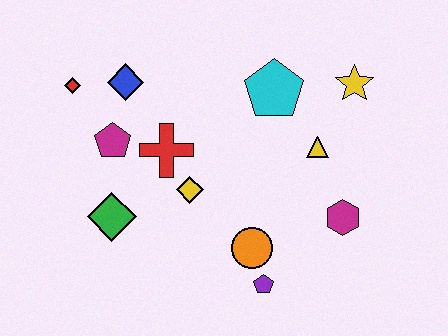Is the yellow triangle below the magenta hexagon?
No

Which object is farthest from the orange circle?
The red diamond is farthest from the orange circle.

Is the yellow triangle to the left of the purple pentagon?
No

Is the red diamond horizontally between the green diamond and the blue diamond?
No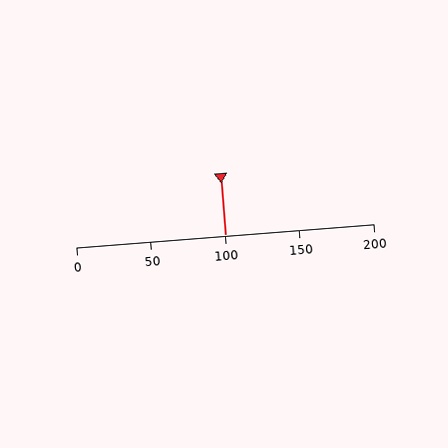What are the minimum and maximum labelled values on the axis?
The axis runs from 0 to 200.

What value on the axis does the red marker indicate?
The marker indicates approximately 100.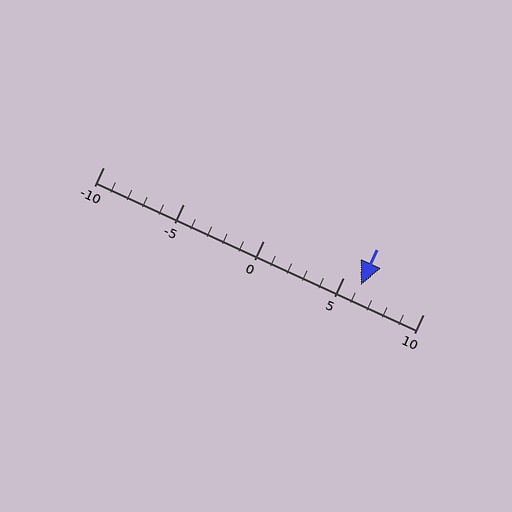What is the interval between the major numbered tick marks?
The major tick marks are spaced 5 units apart.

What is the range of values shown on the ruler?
The ruler shows values from -10 to 10.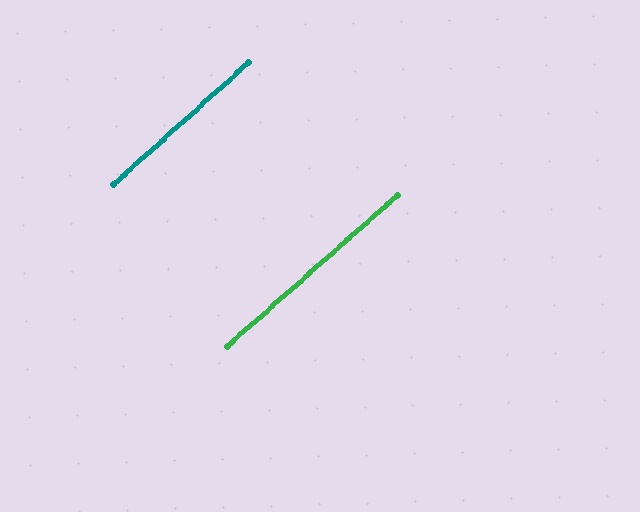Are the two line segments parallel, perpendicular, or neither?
Parallel — their directions differ by only 0.6°.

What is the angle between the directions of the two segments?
Approximately 1 degree.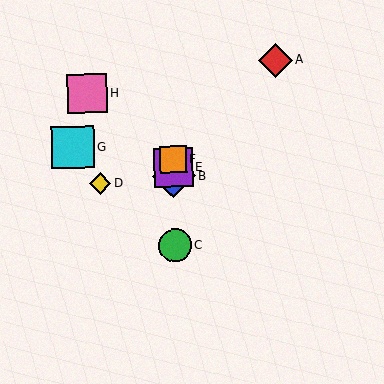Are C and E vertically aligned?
Yes, both are at x≈175.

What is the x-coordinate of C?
Object C is at x≈175.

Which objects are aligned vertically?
Objects B, C, E, F are aligned vertically.